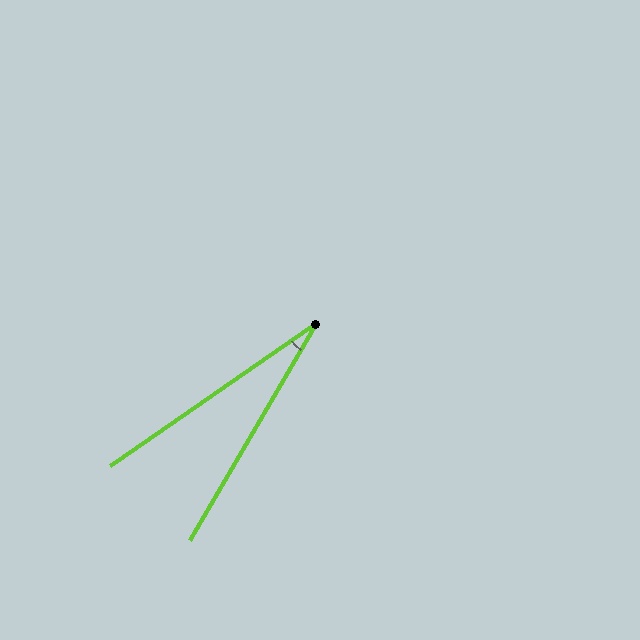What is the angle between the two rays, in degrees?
Approximately 25 degrees.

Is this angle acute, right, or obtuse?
It is acute.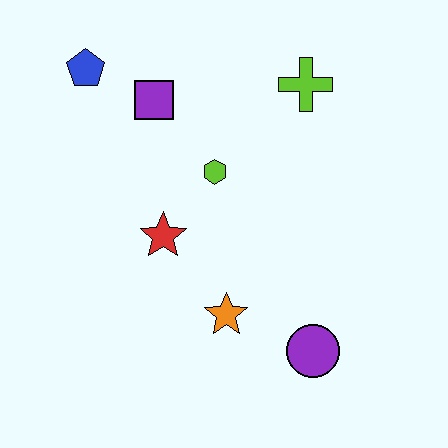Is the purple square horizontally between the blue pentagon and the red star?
Yes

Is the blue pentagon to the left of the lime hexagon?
Yes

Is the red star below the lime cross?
Yes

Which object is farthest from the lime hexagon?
The purple circle is farthest from the lime hexagon.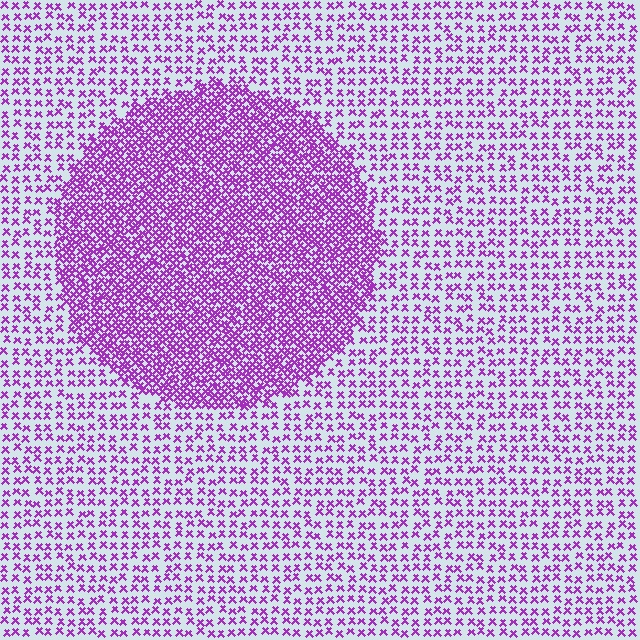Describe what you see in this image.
The image contains small purple elements arranged at two different densities. A circle-shaped region is visible where the elements are more densely packed than the surrounding area.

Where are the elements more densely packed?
The elements are more densely packed inside the circle boundary.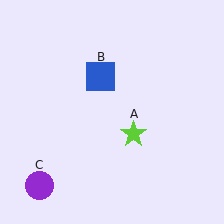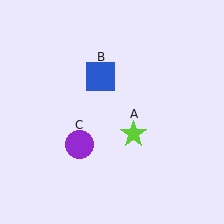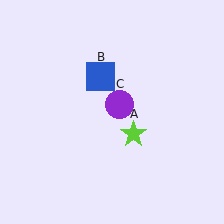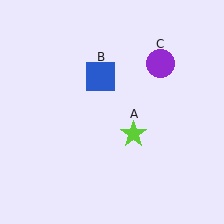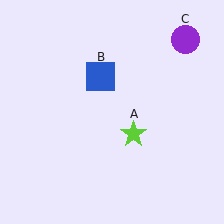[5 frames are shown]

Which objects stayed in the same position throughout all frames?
Lime star (object A) and blue square (object B) remained stationary.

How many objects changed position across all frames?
1 object changed position: purple circle (object C).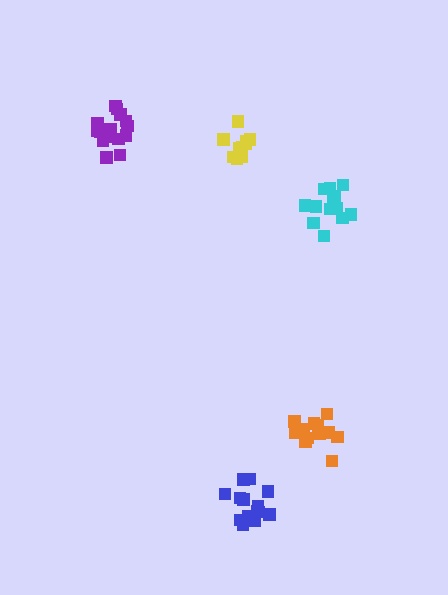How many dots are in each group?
Group 1: 10 dots, Group 2: 13 dots, Group 3: 16 dots, Group 4: 16 dots, Group 5: 13 dots (68 total).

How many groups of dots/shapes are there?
There are 5 groups.